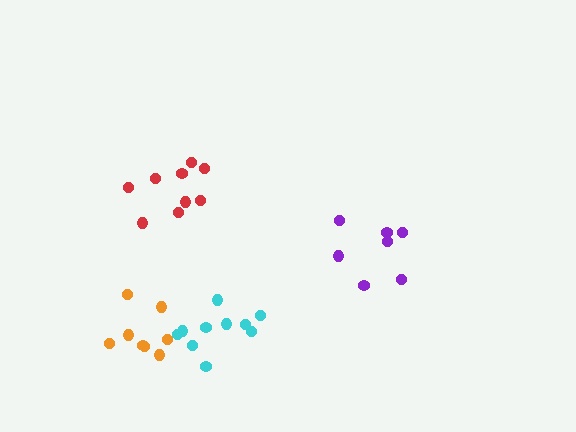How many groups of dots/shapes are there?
There are 4 groups.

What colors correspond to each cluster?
The clusters are colored: purple, cyan, orange, red.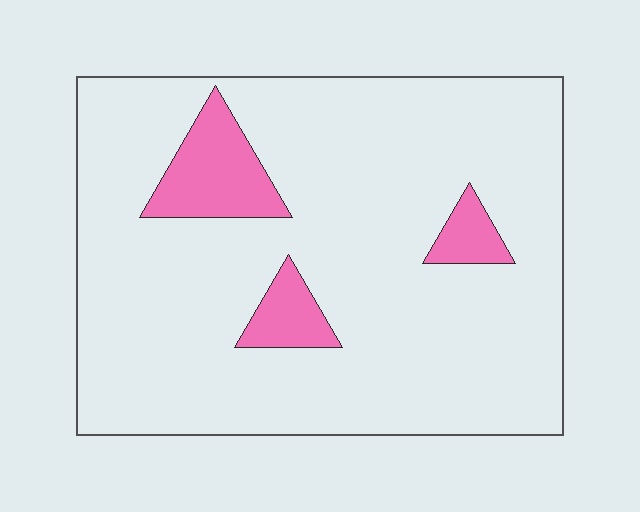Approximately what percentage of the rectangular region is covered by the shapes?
Approximately 10%.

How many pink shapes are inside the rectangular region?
3.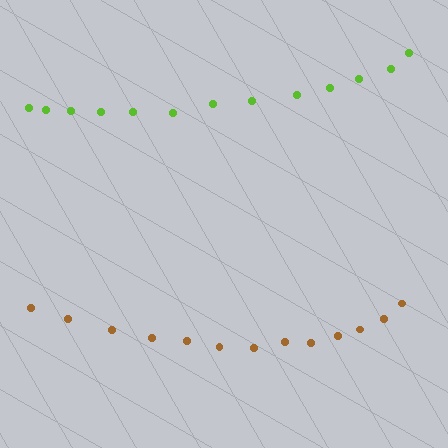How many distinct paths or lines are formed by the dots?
There are 2 distinct paths.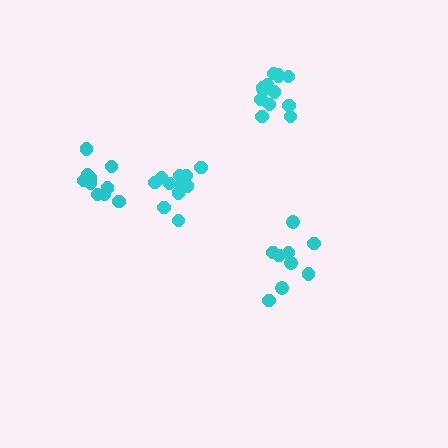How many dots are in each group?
Group 1: 13 dots, Group 2: 9 dots, Group 3: 10 dots, Group 4: 11 dots (43 total).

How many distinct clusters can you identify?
There are 4 distinct clusters.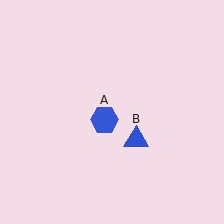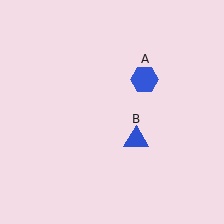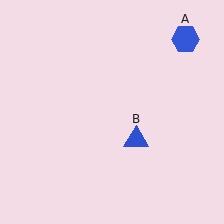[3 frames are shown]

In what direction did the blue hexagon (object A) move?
The blue hexagon (object A) moved up and to the right.